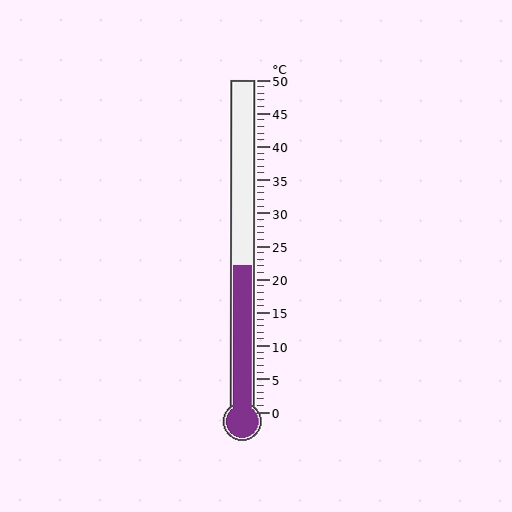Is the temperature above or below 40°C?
The temperature is below 40°C.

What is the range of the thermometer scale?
The thermometer scale ranges from 0°C to 50°C.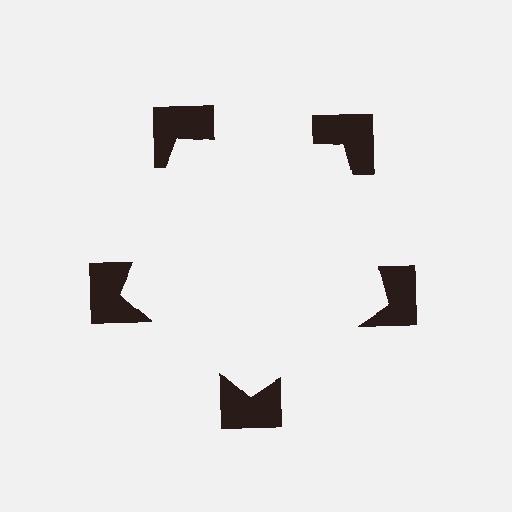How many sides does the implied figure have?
5 sides.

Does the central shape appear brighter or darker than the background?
It typically appears slightly brighter than the background, even though no actual brightness change is drawn.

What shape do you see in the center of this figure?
An illusory pentagon — its edges are inferred from the aligned wedge cuts in the notched squares, not physically drawn.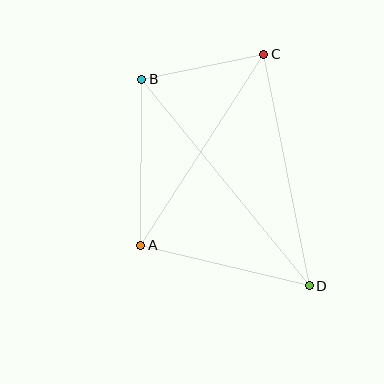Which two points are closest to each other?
Points B and C are closest to each other.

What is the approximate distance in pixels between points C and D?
The distance between C and D is approximately 235 pixels.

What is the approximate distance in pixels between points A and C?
The distance between A and C is approximately 227 pixels.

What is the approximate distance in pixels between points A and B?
The distance between A and B is approximately 166 pixels.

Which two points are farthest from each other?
Points B and D are farthest from each other.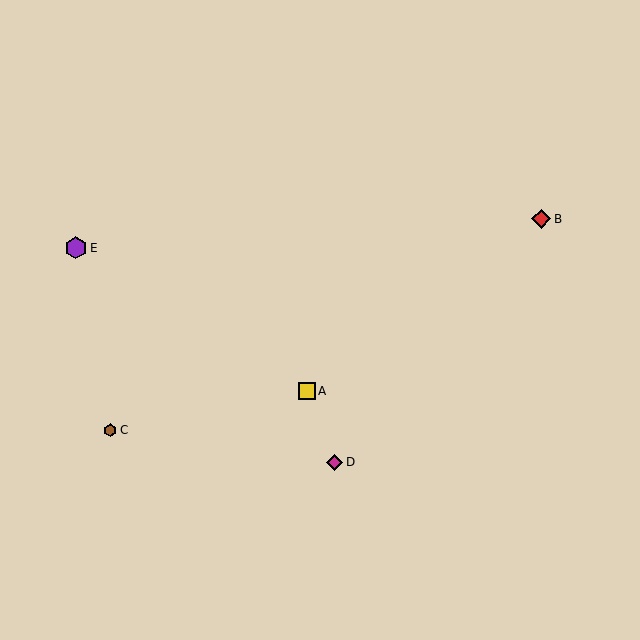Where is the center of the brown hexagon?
The center of the brown hexagon is at (110, 430).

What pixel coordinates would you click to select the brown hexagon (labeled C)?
Click at (110, 430) to select the brown hexagon C.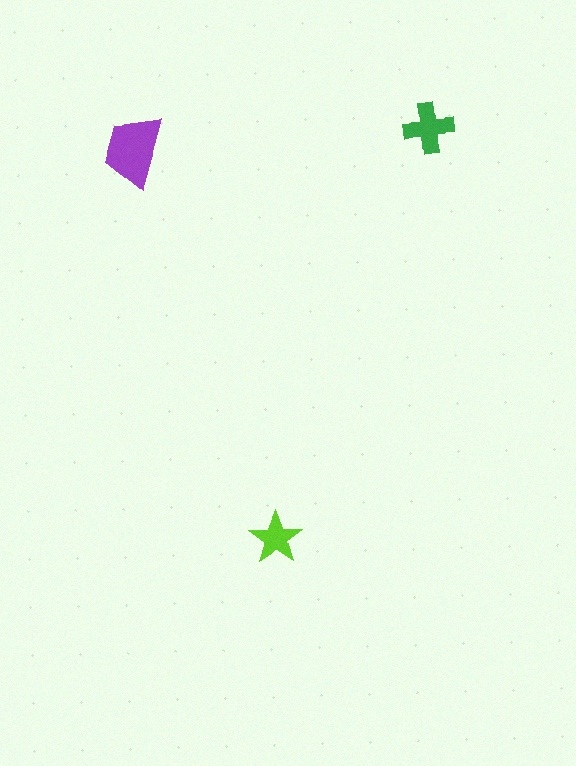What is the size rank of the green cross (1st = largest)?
2nd.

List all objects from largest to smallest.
The purple trapezoid, the green cross, the lime star.